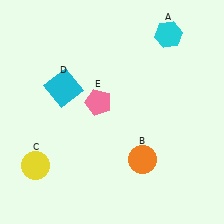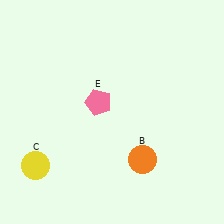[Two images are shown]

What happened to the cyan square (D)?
The cyan square (D) was removed in Image 2. It was in the top-left area of Image 1.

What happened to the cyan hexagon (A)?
The cyan hexagon (A) was removed in Image 2. It was in the top-right area of Image 1.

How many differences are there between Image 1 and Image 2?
There are 2 differences between the two images.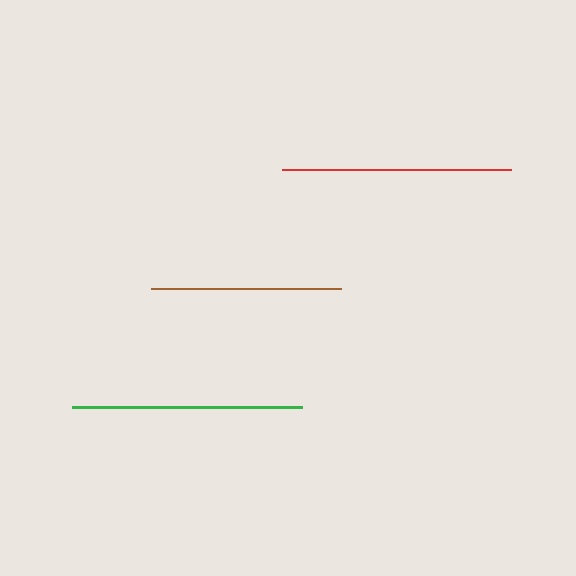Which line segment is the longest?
The green line is the longest at approximately 230 pixels.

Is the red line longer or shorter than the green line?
The green line is longer than the red line.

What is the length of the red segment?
The red segment is approximately 229 pixels long.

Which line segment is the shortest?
The brown line is the shortest at approximately 190 pixels.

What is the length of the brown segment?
The brown segment is approximately 190 pixels long.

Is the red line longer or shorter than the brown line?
The red line is longer than the brown line.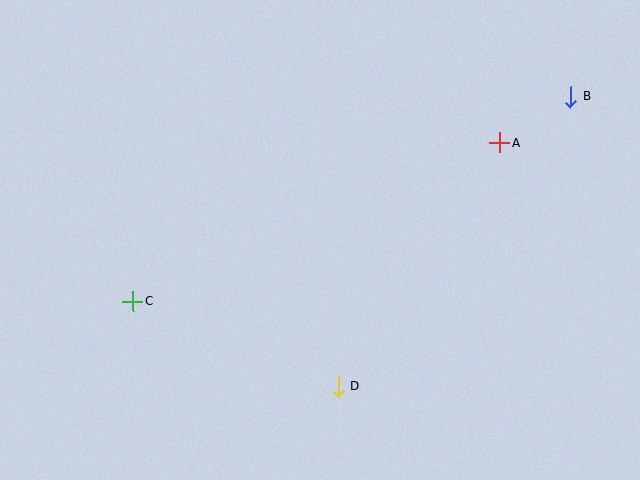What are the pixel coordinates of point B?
Point B is at (571, 97).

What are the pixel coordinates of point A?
Point A is at (500, 143).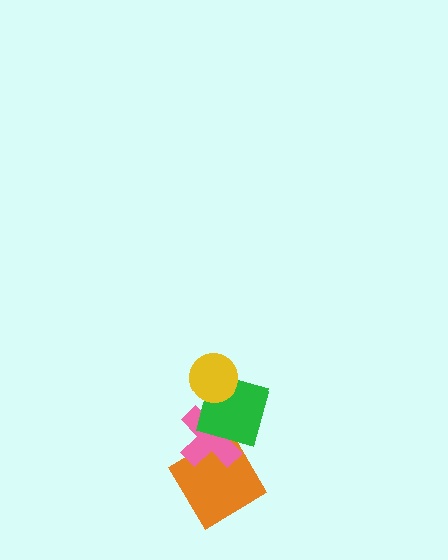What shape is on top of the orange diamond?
The pink cross is on top of the orange diamond.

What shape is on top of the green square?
The yellow circle is on top of the green square.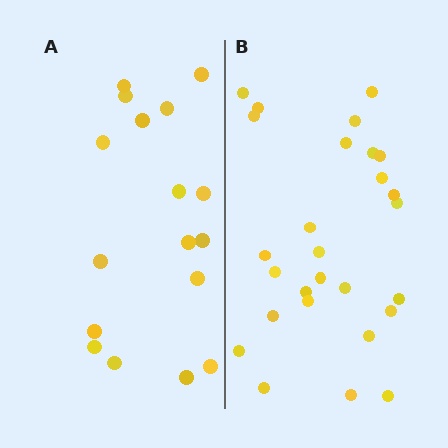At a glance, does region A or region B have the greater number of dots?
Region B (the right region) has more dots.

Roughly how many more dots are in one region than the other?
Region B has roughly 10 or so more dots than region A.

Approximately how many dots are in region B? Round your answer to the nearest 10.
About 30 dots. (The exact count is 27, which rounds to 30.)